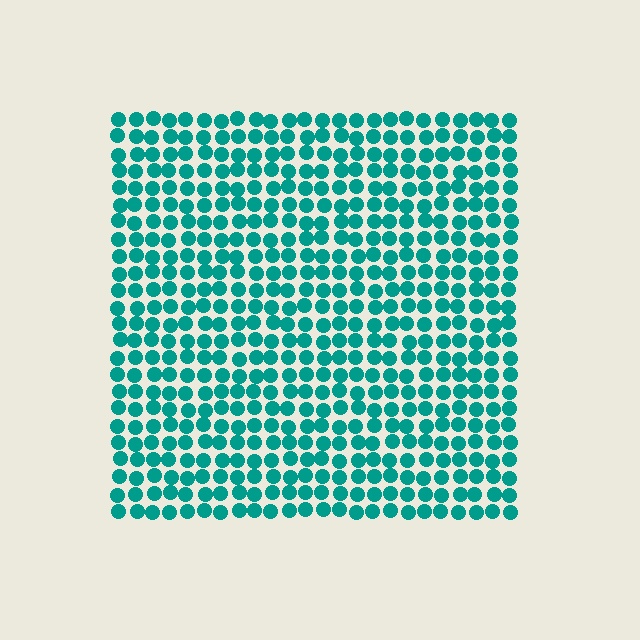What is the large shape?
The large shape is a square.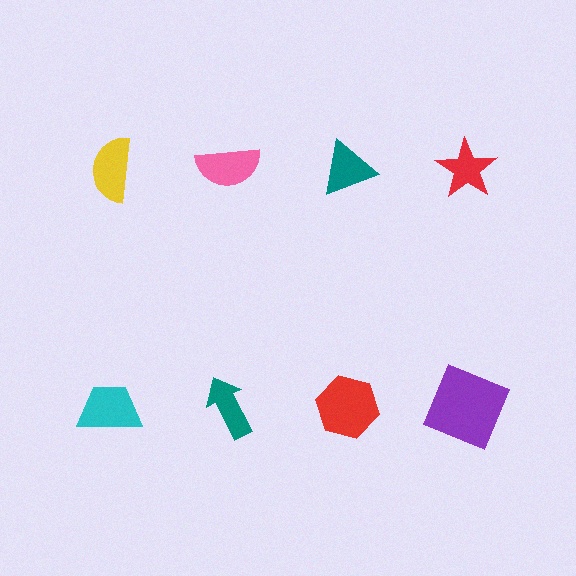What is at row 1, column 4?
A red star.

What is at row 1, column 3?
A teal triangle.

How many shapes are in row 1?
4 shapes.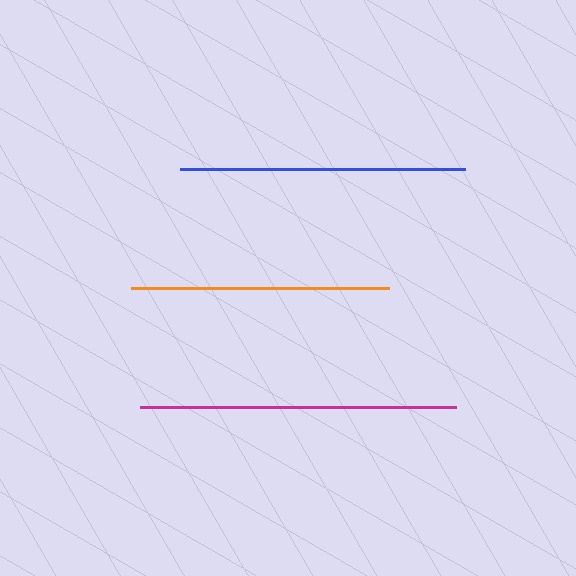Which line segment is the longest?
The magenta line is the longest at approximately 315 pixels.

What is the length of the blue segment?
The blue segment is approximately 285 pixels long.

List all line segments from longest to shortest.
From longest to shortest: magenta, blue, orange.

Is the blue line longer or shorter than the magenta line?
The magenta line is longer than the blue line.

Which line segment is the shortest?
The orange line is the shortest at approximately 258 pixels.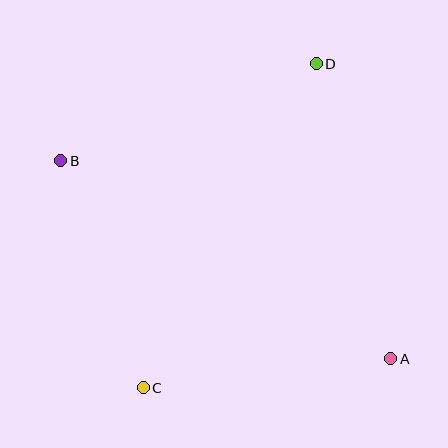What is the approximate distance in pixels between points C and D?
The distance between C and D is approximately 367 pixels.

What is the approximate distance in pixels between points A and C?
The distance between A and C is approximately 249 pixels.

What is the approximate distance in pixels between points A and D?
The distance between A and D is approximately 304 pixels.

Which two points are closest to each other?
Points B and C are closest to each other.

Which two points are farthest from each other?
Points A and B are farthest from each other.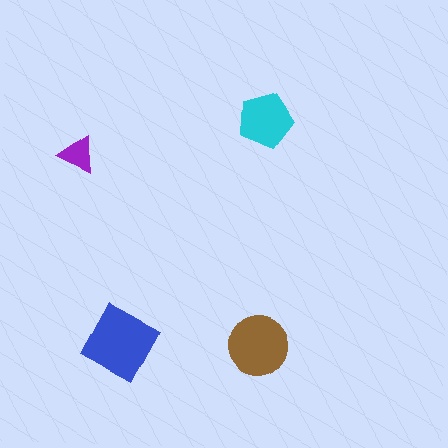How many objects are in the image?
There are 4 objects in the image.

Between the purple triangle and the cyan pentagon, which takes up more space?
The cyan pentagon.